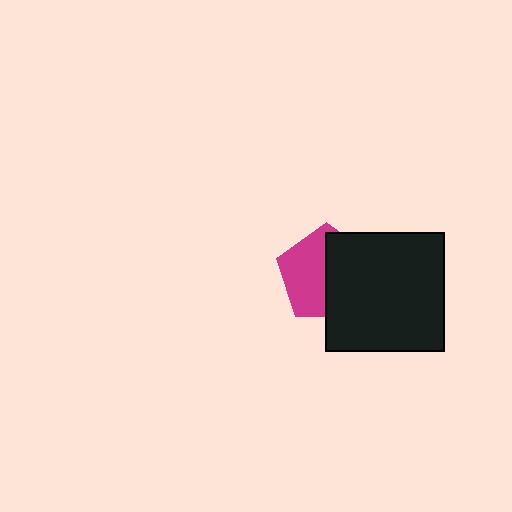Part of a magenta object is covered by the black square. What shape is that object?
It is a pentagon.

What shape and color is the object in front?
The object in front is a black square.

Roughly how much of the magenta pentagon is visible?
About half of it is visible (roughly 50%).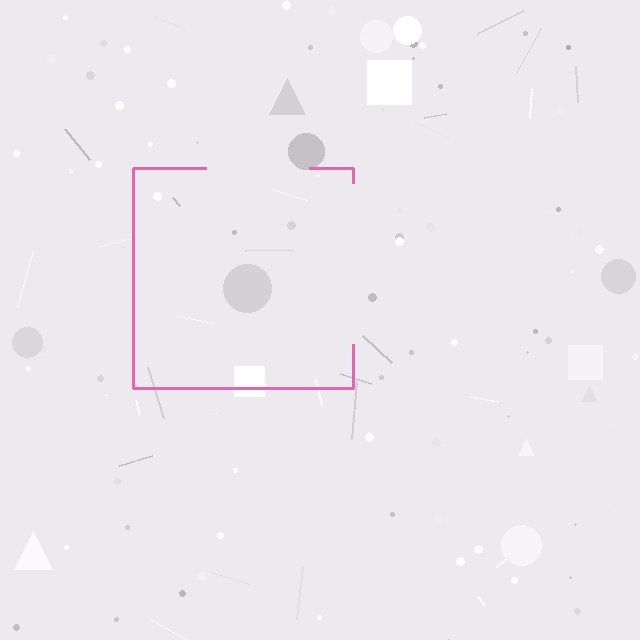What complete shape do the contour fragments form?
The contour fragments form a square.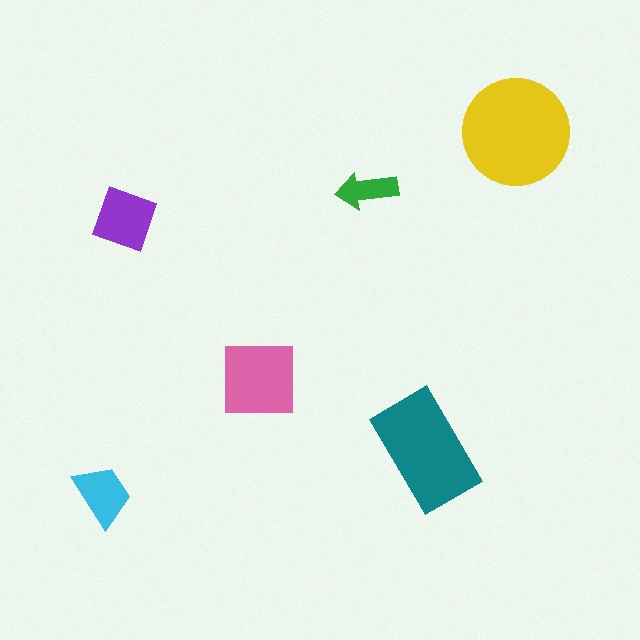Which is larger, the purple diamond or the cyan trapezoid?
The purple diamond.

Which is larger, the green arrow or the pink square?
The pink square.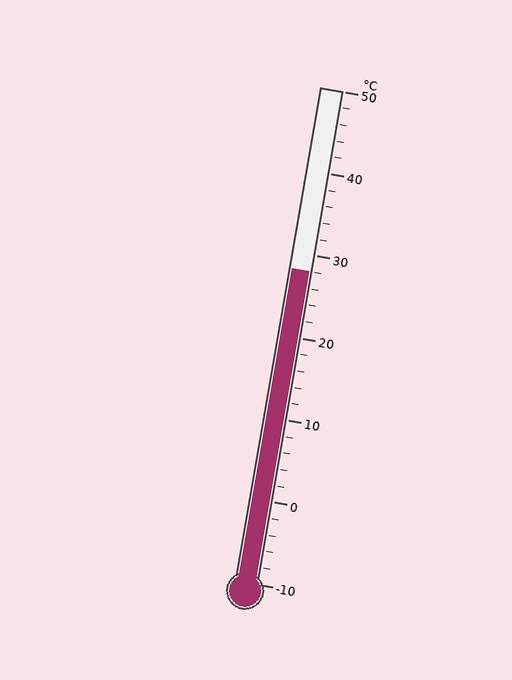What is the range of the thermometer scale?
The thermometer scale ranges from -10°C to 50°C.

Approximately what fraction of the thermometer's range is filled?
The thermometer is filled to approximately 65% of its range.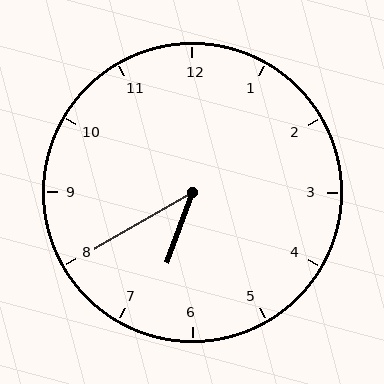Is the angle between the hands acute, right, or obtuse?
It is acute.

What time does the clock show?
6:40.